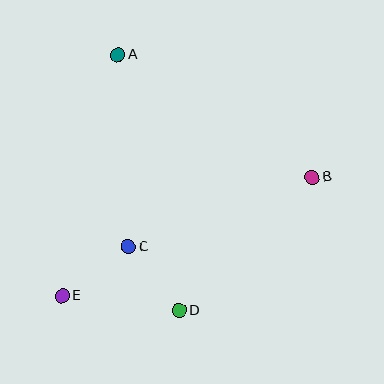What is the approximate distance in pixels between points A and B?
The distance between A and B is approximately 230 pixels.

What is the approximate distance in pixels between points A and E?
The distance between A and E is approximately 248 pixels.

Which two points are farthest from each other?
Points B and E are farthest from each other.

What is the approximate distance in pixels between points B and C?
The distance between B and C is approximately 197 pixels.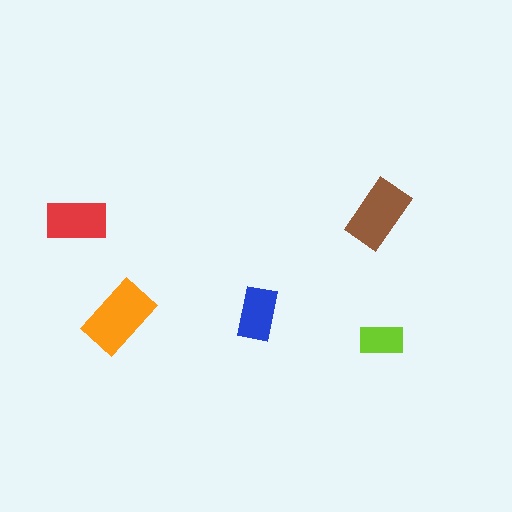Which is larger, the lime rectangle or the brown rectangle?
The brown one.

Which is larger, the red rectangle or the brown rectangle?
The brown one.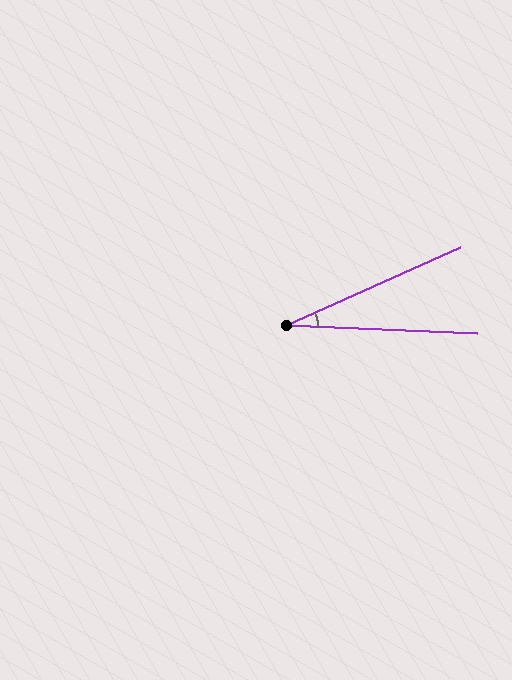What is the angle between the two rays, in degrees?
Approximately 27 degrees.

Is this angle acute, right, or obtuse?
It is acute.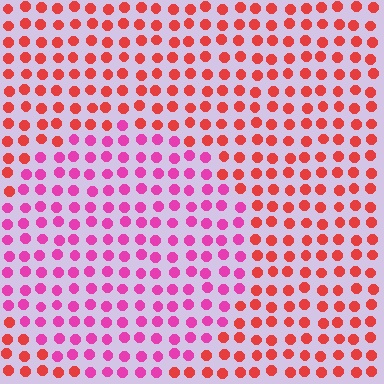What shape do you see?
I see a circle.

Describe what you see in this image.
The image is filled with small red elements in a uniform arrangement. A circle-shaped region is visible where the elements are tinted to a slightly different hue, forming a subtle color boundary.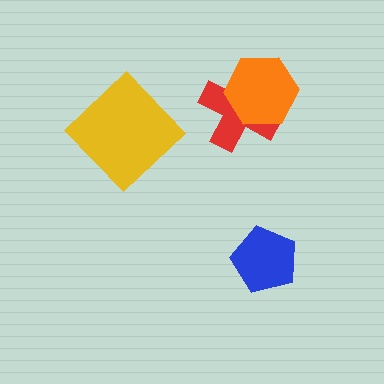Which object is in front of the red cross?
The orange hexagon is in front of the red cross.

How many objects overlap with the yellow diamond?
0 objects overlap with the yellow diamond.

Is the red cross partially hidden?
Yes, it is partially covered by another shape.